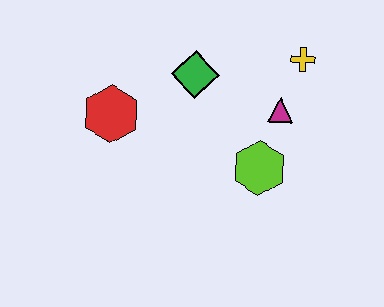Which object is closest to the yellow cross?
The magenta triangle is closest to the yellow cross.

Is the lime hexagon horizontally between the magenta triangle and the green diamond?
Yes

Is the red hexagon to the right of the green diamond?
No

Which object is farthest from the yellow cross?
The red hexagon is farthest from the yellow cross.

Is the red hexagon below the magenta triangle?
Yes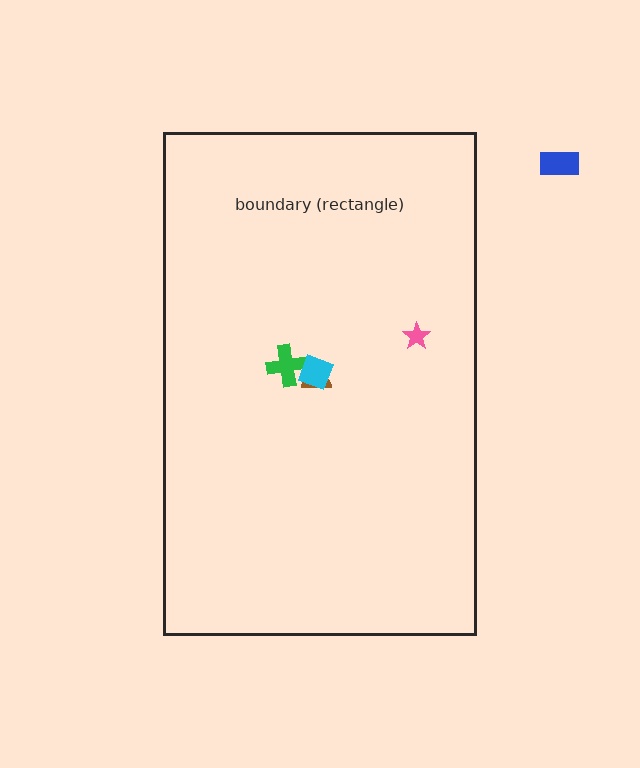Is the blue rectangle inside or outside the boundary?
Outside.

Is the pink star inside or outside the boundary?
Inside.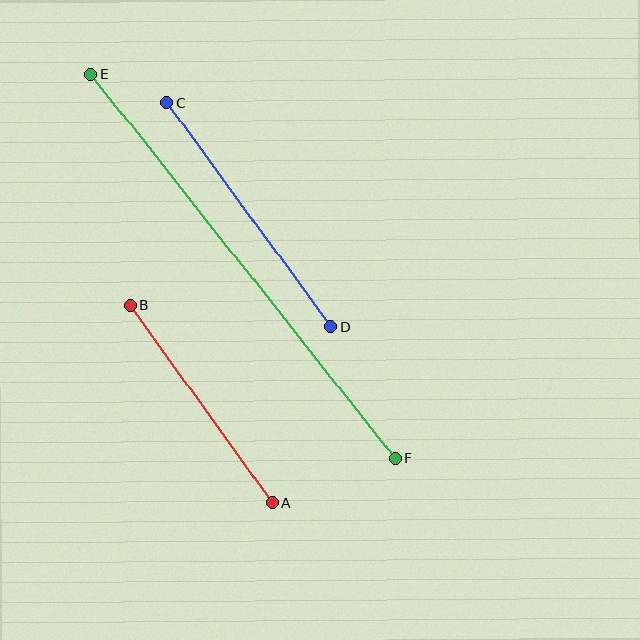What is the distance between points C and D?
The distance is approximately 277 pixels.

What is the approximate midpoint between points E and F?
The midpoint is at approximately (243, 266) pixels.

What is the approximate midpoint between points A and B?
The midpoint is at approximately (201, 404) pixels.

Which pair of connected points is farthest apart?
Points E and F are farthest apart.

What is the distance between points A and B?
The distance is approximately 243 pixels.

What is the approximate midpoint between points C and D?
The midpoint is at approximately (249, 215) pixels.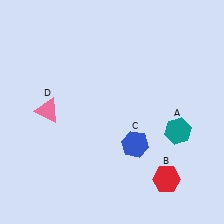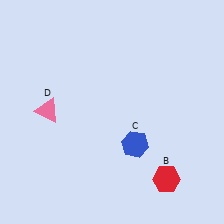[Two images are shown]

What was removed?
The teal hexagon (A) was removed in Image 2.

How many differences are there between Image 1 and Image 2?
There is 1 difference between the two images.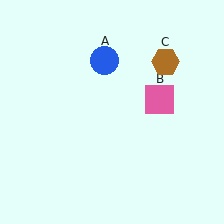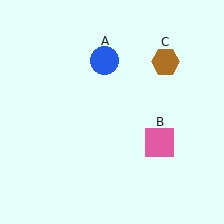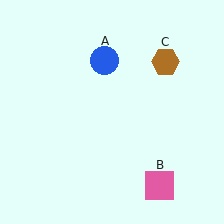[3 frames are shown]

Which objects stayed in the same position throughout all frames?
Blue circle (object A) and brown hexagon (object C) remained stationary.